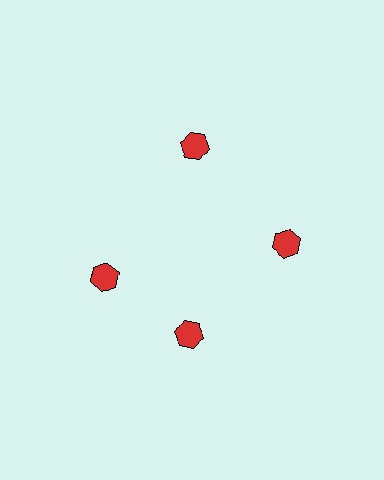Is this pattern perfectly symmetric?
No. The 4 red hexagons are arranged in a ring, but one element near the 9 o'clock position is rotated out of alignment along the ring, breaking the 4-fold rotational symmetry.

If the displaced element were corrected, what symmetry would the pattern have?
It would have 4-fold rotational symmetry — the pattern would map onto itself every 90 degrees.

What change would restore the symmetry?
The symmetry would be restored by rotating it back into even spacing with its neighbors so that all 4 hexagons sit at equal angles and equal distance from the center.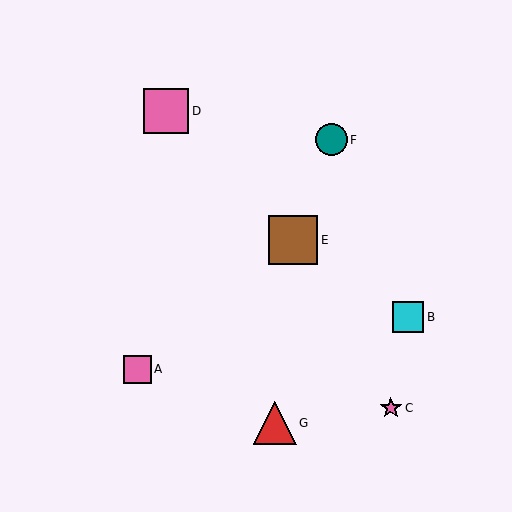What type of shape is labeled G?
Shape G is a red triangle.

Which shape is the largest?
The brown square (labeled E) is the largest.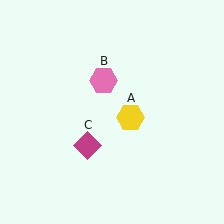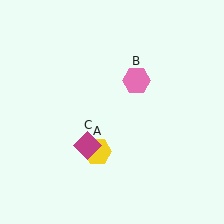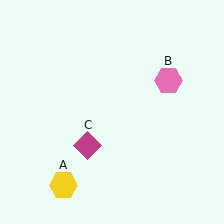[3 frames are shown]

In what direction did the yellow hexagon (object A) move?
The yellow hexagon (object A) moved down and to the left.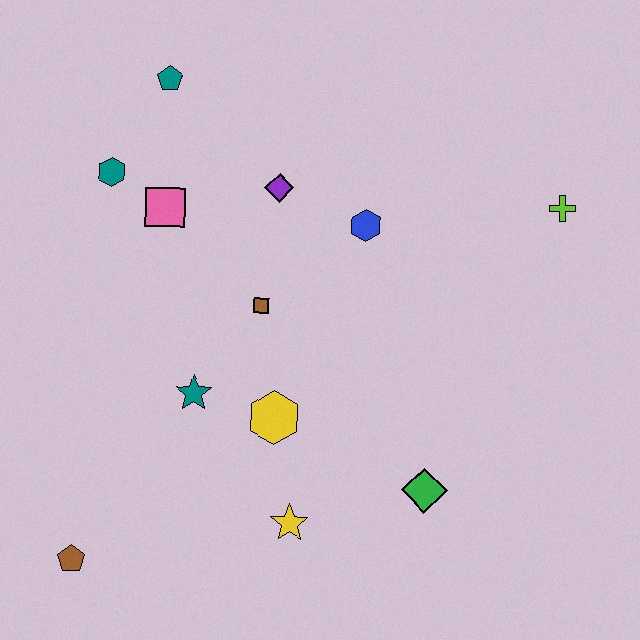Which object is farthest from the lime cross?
The brown pentagon is farthest from the lime cross.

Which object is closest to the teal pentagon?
The teal hexagon is closest to the teal pentagon.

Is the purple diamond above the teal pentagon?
No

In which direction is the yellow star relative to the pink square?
The yellow star is below the pink square.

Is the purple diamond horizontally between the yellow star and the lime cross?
No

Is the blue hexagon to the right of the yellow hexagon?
Yes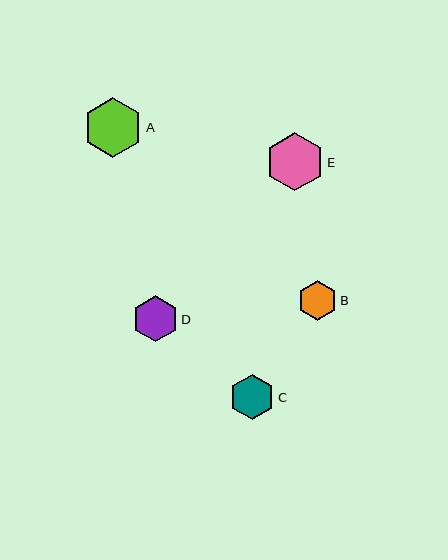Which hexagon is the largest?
Hexagon A is the largest with a size of approximately 60 pixels.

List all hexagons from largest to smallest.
From largest to smallest: A, E, D, C, B.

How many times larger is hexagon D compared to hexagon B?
Hexagon D is approximately 1.2 times the size of hexagon B.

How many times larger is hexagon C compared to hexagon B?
Hexagon C is approximately 1.2 times the size of hexagon B.